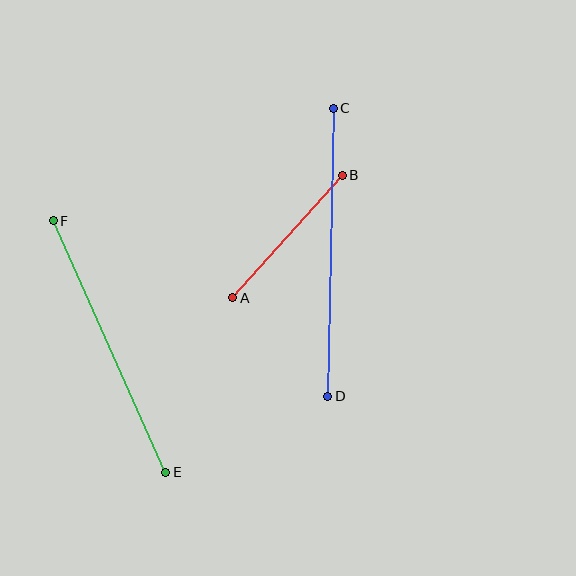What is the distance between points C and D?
The distance is approximately 288 pixels.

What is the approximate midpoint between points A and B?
The midpoint is at approximately (287, 236) pixels.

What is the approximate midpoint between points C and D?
The midpoint is at approximately (330, 252) pixels.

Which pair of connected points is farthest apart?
Points C and D are farthest apart.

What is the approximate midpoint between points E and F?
The midpoint is at approximately (109, 346) pixels.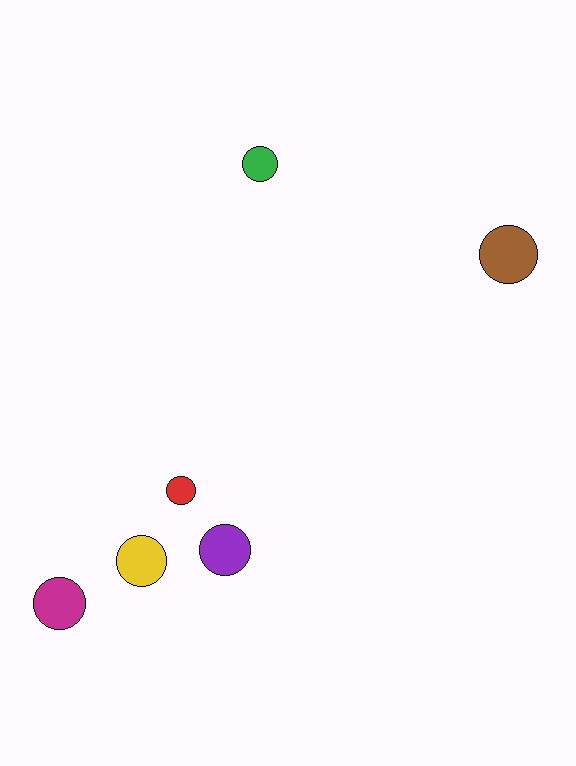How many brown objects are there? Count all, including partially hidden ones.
There is 1 brown object.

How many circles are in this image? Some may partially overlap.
There are 6 circles.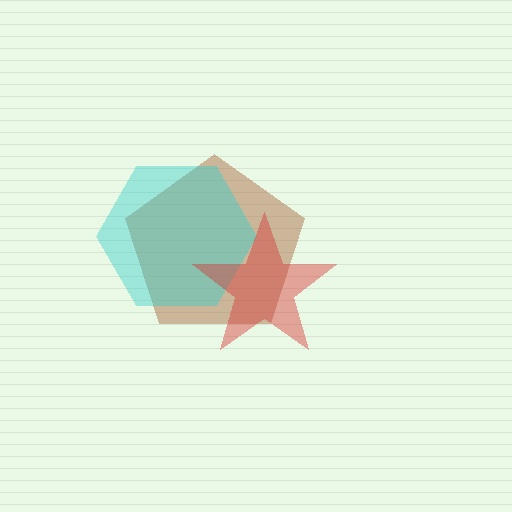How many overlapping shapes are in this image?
There are 3 overlapping shapes in the image.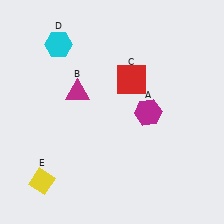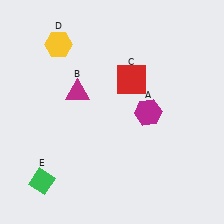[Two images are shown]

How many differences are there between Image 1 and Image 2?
There are 2 differences between the two images.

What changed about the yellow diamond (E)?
In Image 1, E is yellow. In Image 2, it changed to green.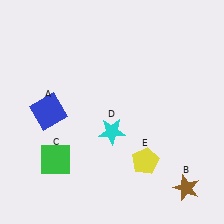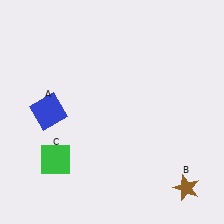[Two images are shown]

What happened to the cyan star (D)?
The cyan star (D) was removed in Image 2. It was in the bottom-left area of Image 1.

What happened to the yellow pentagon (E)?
The yellow pentagon (E) was removed in Image 2. It was in the bottom-right area of Image 1.